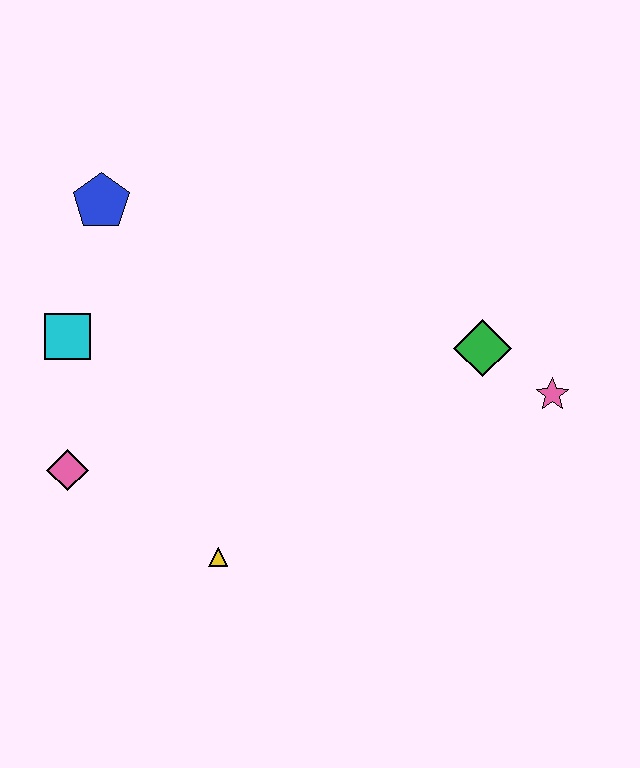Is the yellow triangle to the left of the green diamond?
Yes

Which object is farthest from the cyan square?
The pink star is farthest from the cyan square.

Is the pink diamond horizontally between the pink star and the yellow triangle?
No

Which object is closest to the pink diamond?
The cyan square is closest to the pink diamond.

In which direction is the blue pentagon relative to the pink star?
The blue pentagon is to the left of the pink star.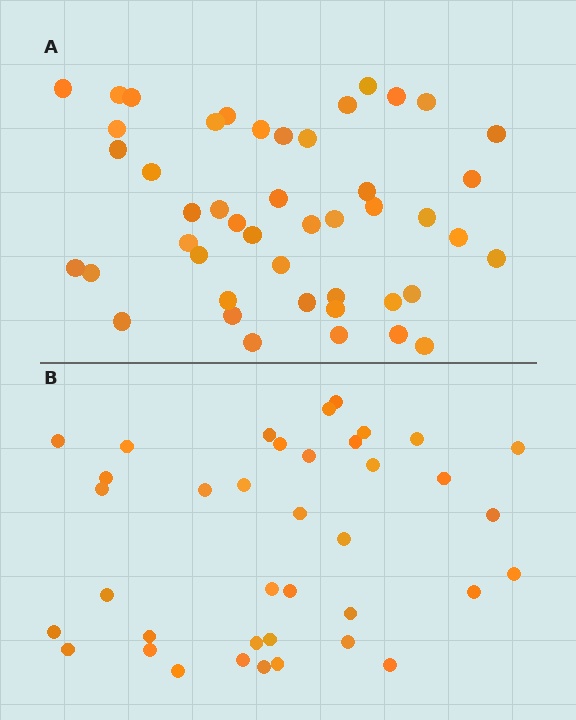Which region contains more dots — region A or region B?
Region A (the top region) has more dots.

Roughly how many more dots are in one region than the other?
Region A has roughly 8 or so more dots than region B.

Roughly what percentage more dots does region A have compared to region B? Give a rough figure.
About 20% more.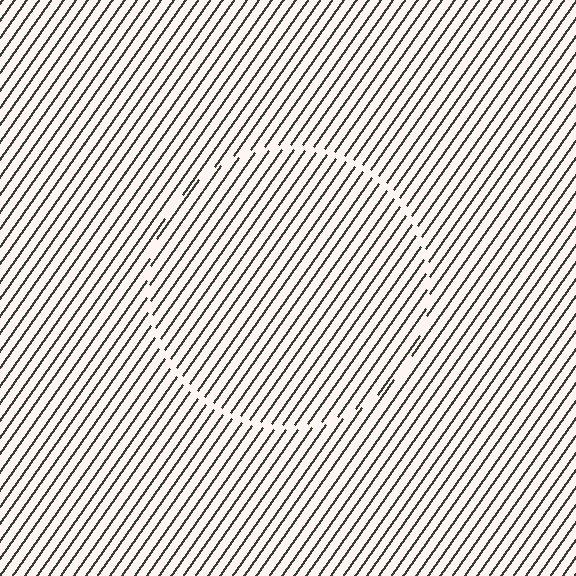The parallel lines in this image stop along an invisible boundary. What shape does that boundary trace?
An illusory circle. The interior of the shape contains the same grating, shifted by half a period — the contour is defined by the phase discontinuity where line-ends from the inner and outer gratings abut.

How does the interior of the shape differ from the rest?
The interior of the shape contains the same grating, shifted by half a period — the contour is defined by the phase discontinuity where line-ends from the inner and outer gratings abut.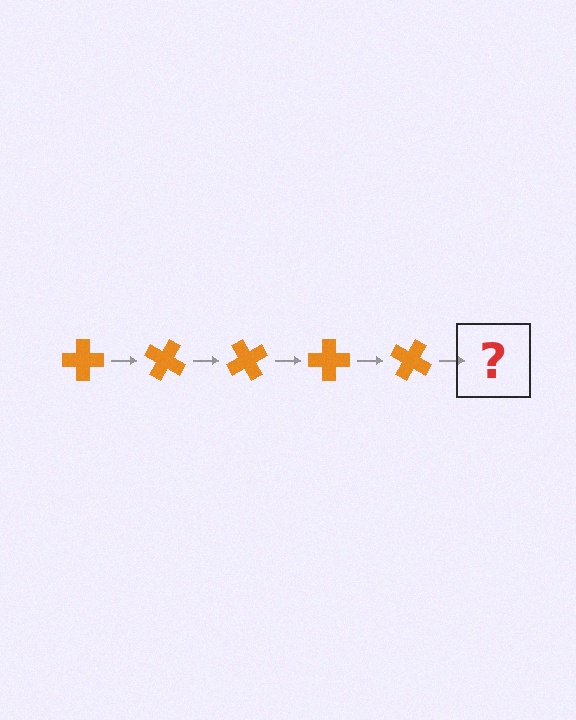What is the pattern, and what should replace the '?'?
The pattern is that the cross rotates 30 degrees each step. The '?' should be an orange cross rotated 150 degrees.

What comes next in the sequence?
The next element should be an orange cross rotated 150 degrees.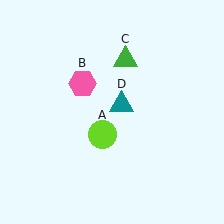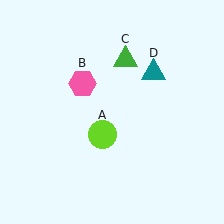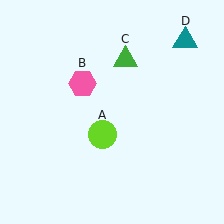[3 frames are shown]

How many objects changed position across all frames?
1 object changed position: teal triangle (object D).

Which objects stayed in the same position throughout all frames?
Lime circle (object A) and pink hexagon (object B) and green triangle (object C) remained stationary.